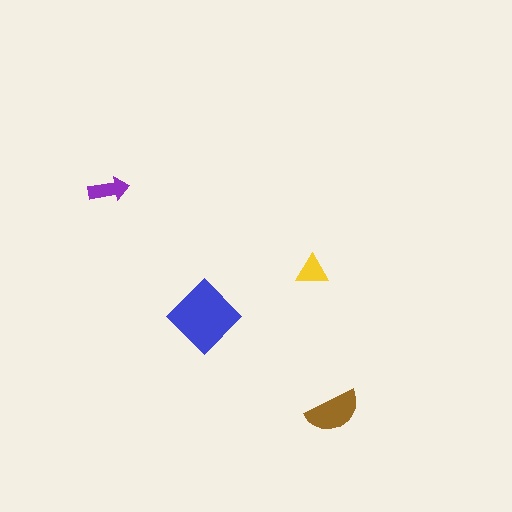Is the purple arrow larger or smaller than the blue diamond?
Smaller.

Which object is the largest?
The blue diamond.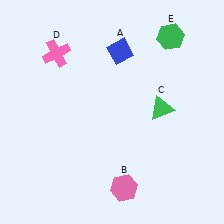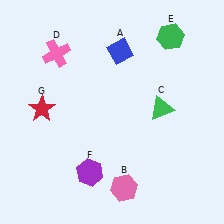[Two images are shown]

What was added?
A purple hexagon (F), a red star (G) were added in Image 2.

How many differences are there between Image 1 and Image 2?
There are 2 differences between the two images.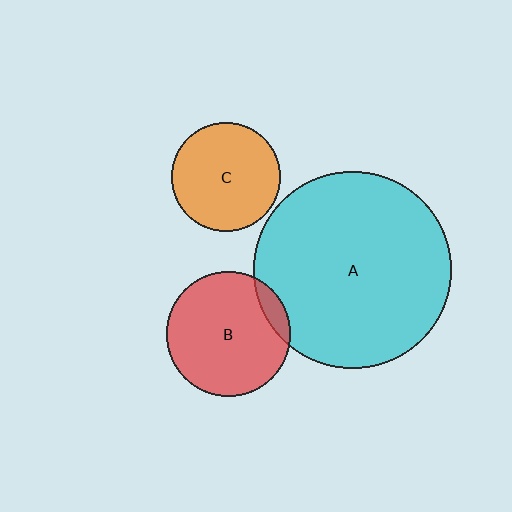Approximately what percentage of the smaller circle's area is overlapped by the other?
Approximately 10%.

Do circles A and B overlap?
Yes.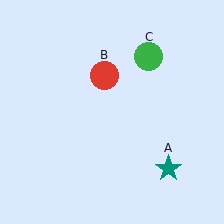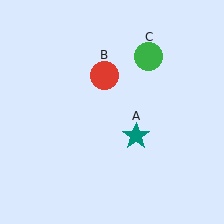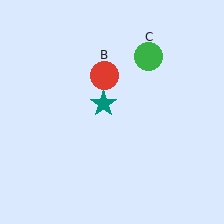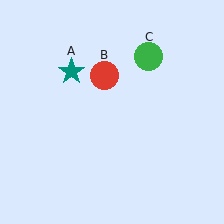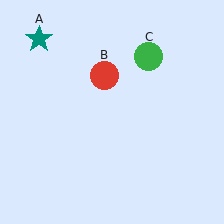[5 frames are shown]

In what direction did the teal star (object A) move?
The teal star (object A) moved up and to the left.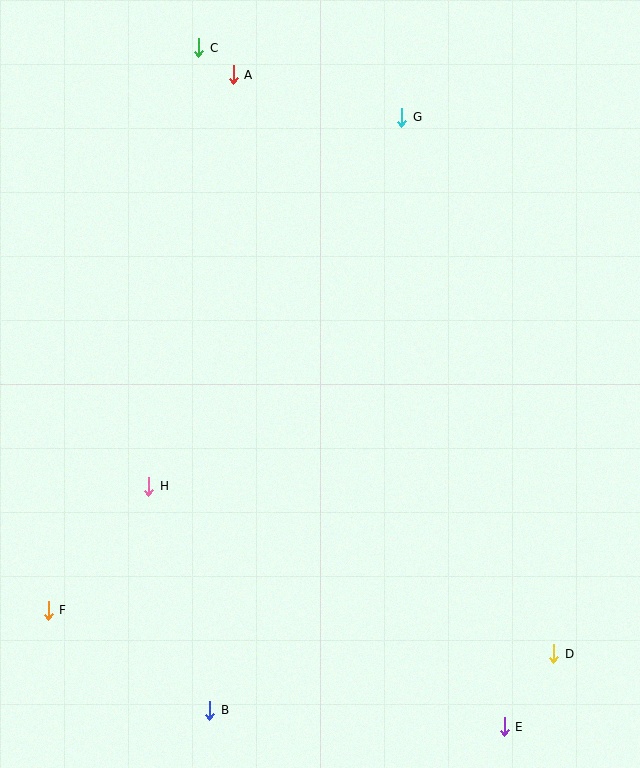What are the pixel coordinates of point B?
Point B is at (210, 710).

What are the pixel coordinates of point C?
Point C is at (199, 48).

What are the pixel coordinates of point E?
Point E is at (504, 727).